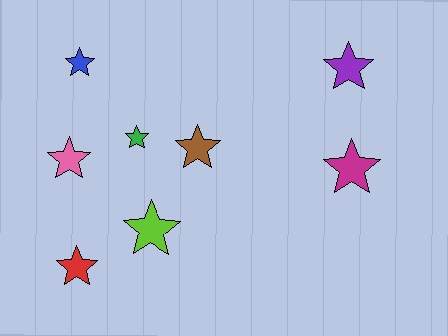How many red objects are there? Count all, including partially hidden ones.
There is 1 red object.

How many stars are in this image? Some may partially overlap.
There are 8 stars.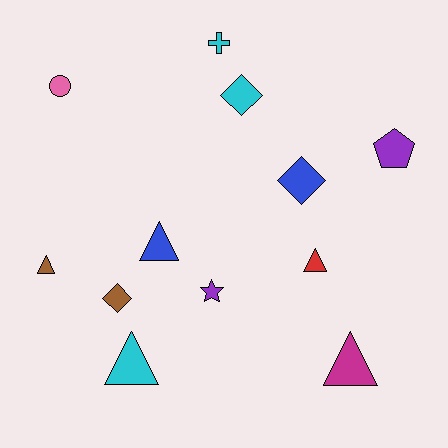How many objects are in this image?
There are 12 objects.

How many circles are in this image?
There is 1 circle.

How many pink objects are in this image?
There is 1 pink object.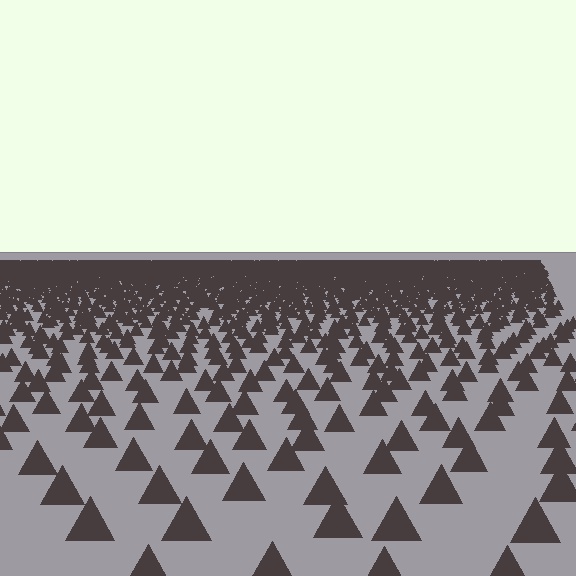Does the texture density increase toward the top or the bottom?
Density increases toward the top.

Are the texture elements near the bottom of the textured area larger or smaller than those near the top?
Larger. Near the bottom, elements are closer to the viewer and appear at a bigger on-screen size.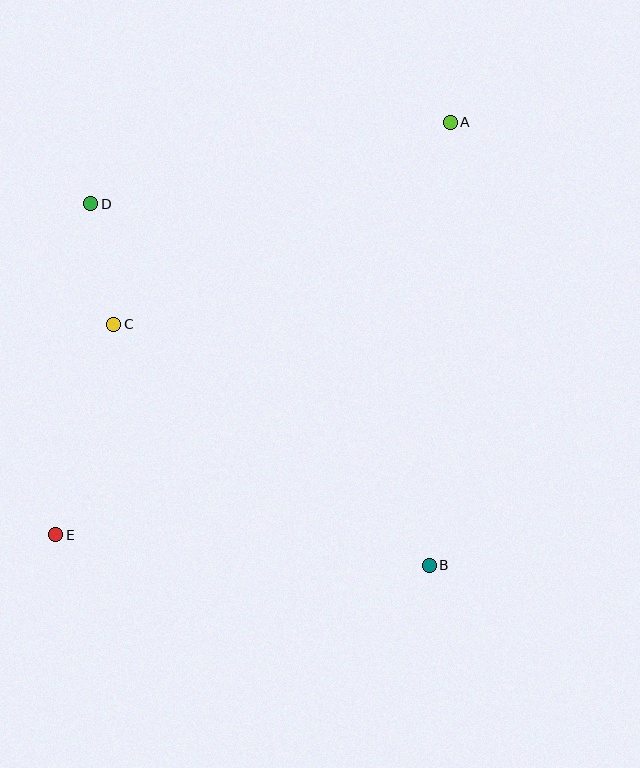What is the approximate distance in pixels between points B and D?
The distance between B and D is approximately 495 pixels.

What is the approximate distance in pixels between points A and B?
The distance between A and B is approximately 444 pixels.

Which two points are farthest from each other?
Points A and E are farthest from each other.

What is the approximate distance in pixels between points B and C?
The distance between B and C is approximately 397 pixels.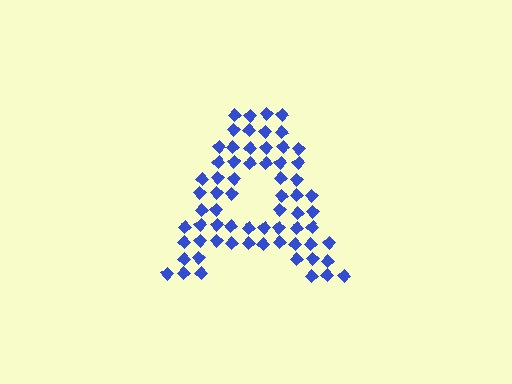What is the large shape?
The large shape is the letter A.